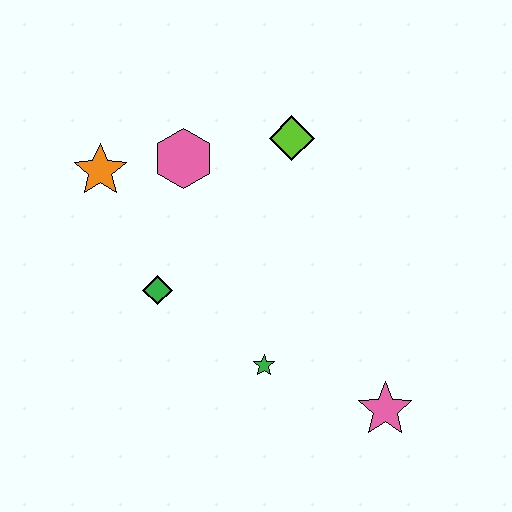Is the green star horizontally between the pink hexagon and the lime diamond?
Yes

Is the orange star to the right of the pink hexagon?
No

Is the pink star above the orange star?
No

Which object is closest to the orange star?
The pink hexagon is closest to the orange star.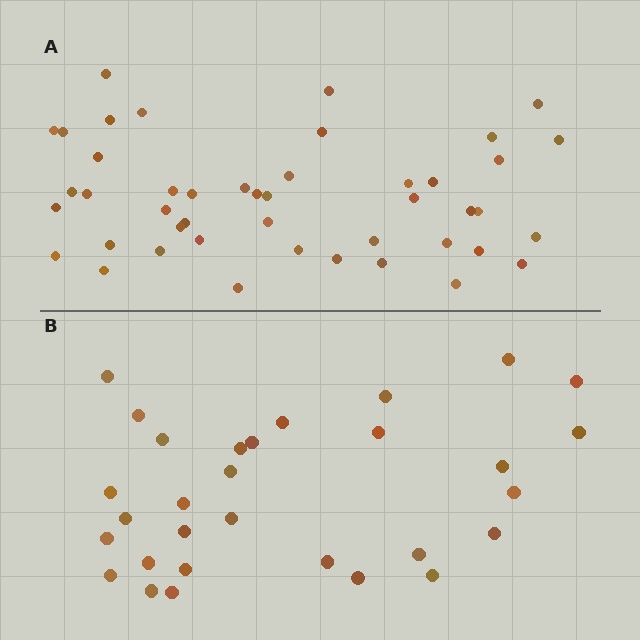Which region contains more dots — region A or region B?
Region A (the top region) has more dots.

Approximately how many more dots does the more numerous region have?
Region A has approximately 15 more dots than region B.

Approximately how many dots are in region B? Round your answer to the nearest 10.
About 30 dots.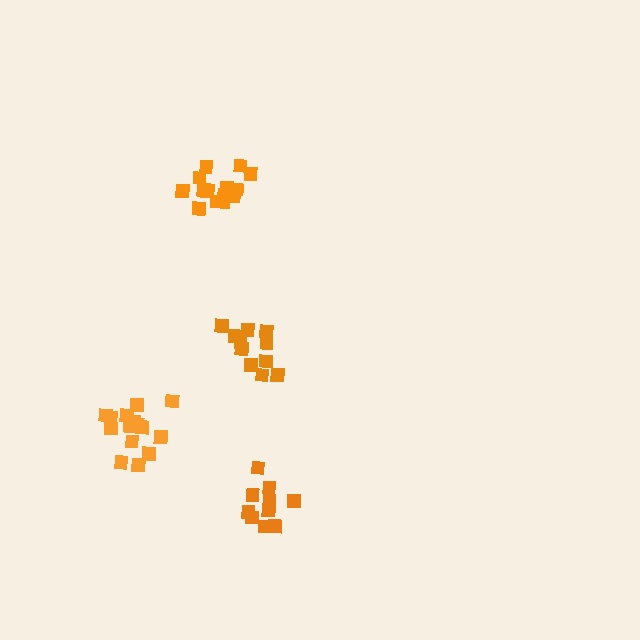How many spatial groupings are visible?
There are 4 spatial groupings.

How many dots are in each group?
Group 1: 11 dots, Group 2: 15 dots, Group 3: 15 dots, Group 4: 10 dots (51 total).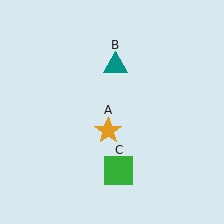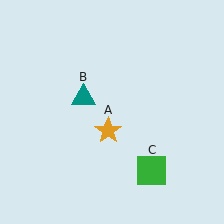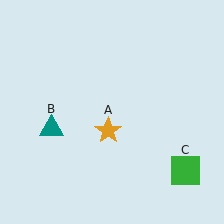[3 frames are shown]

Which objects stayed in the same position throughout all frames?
Orange star (object A) remained stationary.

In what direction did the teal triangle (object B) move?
The teal triangle (object B) moved down and to the left.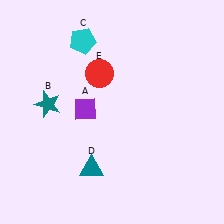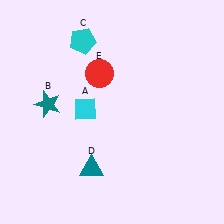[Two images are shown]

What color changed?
The diamond (A) changed from purple in Image 1 to cyan in Image 2.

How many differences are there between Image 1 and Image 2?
There is 1 difference between the two images.